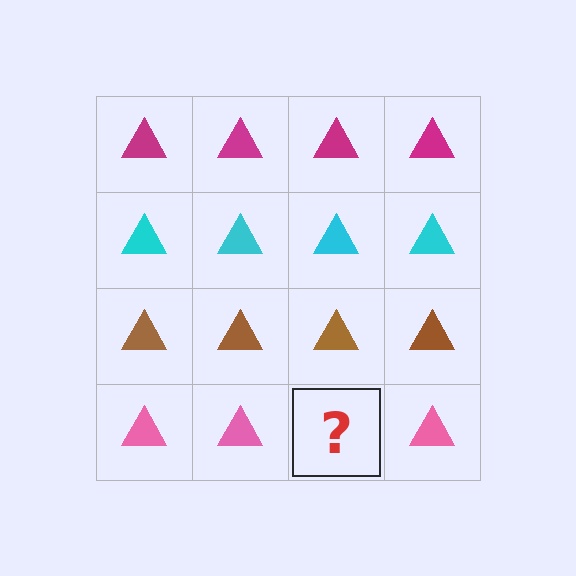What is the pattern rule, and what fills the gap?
The rule is that each row has a consistent color. The gap should be filled with a pink triangle.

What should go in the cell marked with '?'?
The missing cell should contain a pink triangle.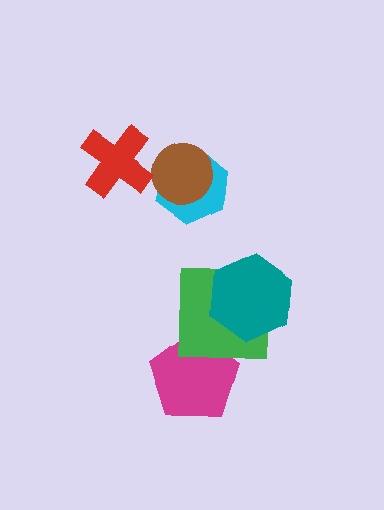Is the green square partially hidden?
Yes, it is partially covered by another shape.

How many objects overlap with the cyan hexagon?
1 object overlaps with the cyan hexagon.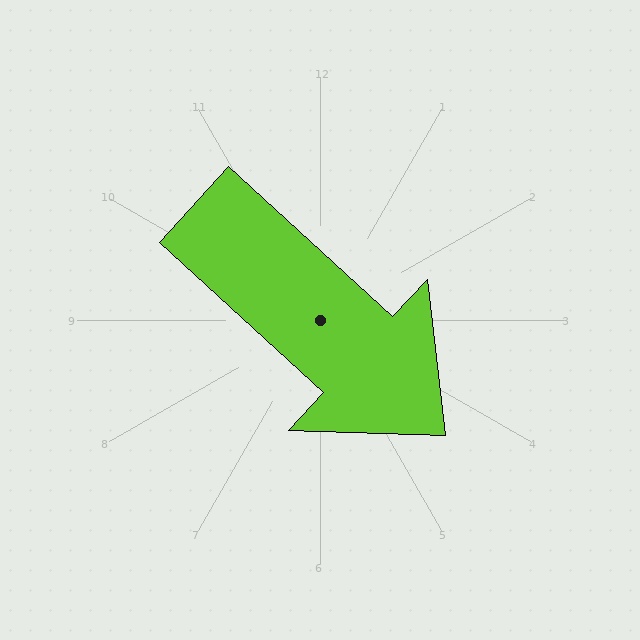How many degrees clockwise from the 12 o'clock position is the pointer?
Approximately 133 degrees.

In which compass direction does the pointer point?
Southeast.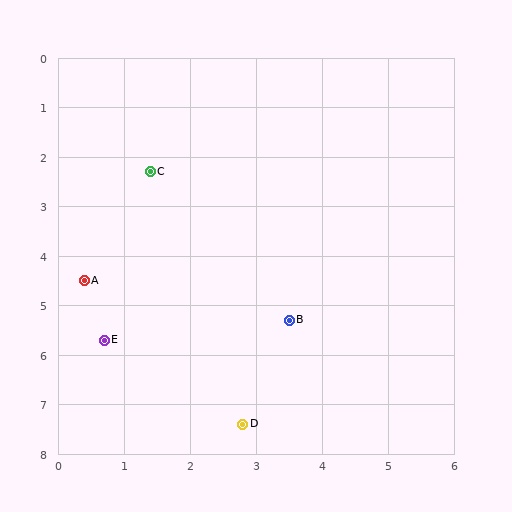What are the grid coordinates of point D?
Point D is at approximately (2.8, 7.4).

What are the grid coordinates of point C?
Point C is at approximately (1.4, 2.3).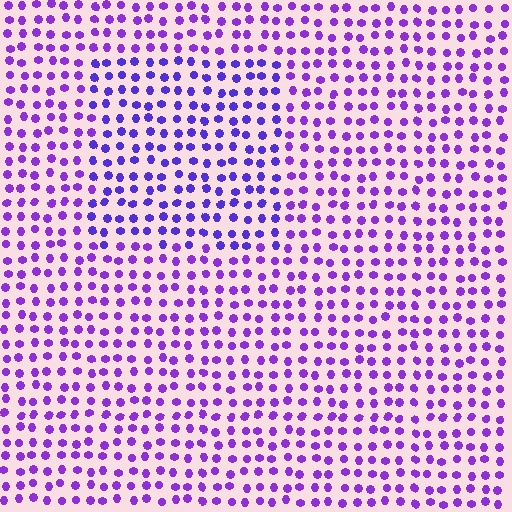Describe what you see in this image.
The image is filled with small purple elements in a uniform arrangement. A rectangle-shaped region is visible where the elements are tinted to a slightly different hue, forming a subtle color boundary.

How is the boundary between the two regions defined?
The boundary is defined purely by a slight shift in hue (about 22 degrees). Spacing, size, and orientation are identical on both sides.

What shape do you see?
I see a rectangle.